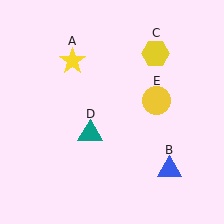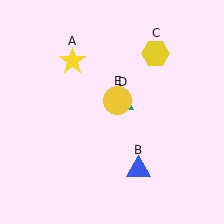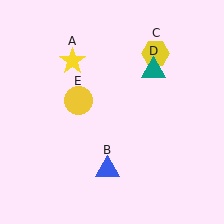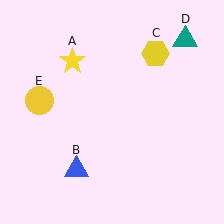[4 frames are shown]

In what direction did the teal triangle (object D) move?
The teal triangle (object D) moved up and to the right.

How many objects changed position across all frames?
3 objects changed position: blue triangle (object B), teal triangle (object D), yellow circle (object E).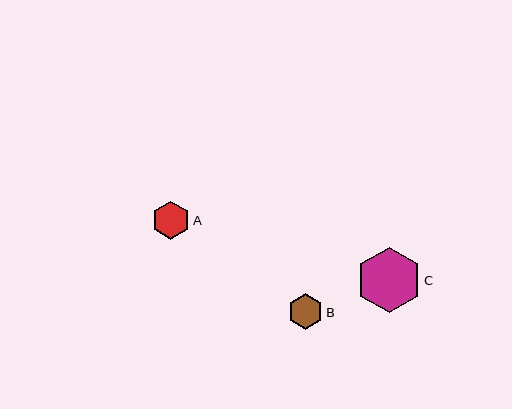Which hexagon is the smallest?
Hexagon B is the smallest with a size of approximately 35 pixels.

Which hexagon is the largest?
Hexagon C is the largest with a size of approximately 65 pixels.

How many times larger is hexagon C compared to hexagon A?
Hexagon C is approximately 1.7 times the size of hexagon A.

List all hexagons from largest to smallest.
From largest to smallest: C, A, B.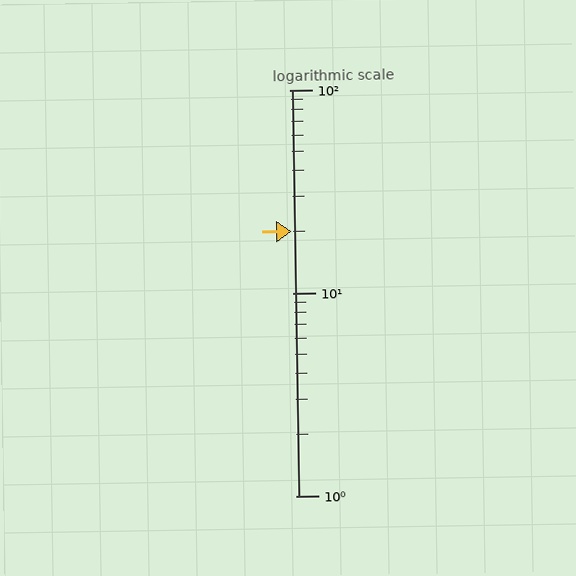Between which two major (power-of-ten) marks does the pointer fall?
The pointer is between 10 and 100.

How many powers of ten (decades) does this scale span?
The scale spans 2 decades, from 1 to 100.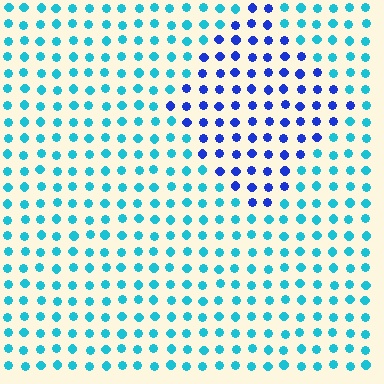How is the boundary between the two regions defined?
The boundary is defined purely by a slight shift in hue (about 46 degrees). Spacing, size, and orientation are identical on both sides.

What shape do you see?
I see a diamond.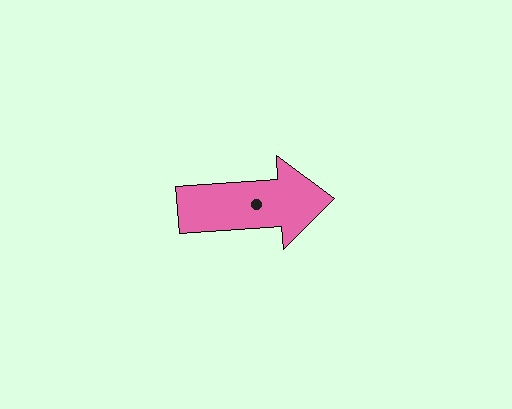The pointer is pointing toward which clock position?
Roughly 3 o'clock.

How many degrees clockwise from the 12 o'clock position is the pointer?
Approximately 86 degrees.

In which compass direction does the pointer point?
East.